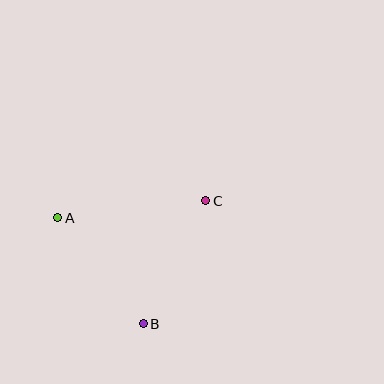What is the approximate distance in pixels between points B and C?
The distance between B and C is approximately 138 pixels.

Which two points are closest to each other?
Points A and B are closest to each other.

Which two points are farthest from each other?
Points A and C are farthest from each other.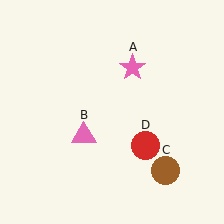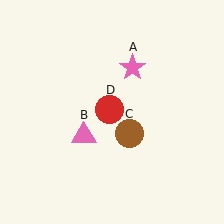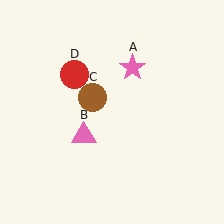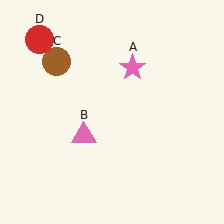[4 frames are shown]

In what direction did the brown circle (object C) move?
The brown circle (object C) moved up and to the left.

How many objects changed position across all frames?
2 objects changed position: brown circle (object C), red circle (object D).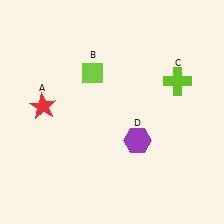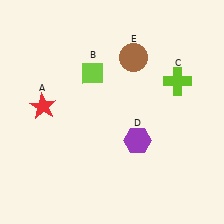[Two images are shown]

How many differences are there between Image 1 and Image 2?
There is 1 difference between the two images.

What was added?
A brown circle (E) was added in Image 2.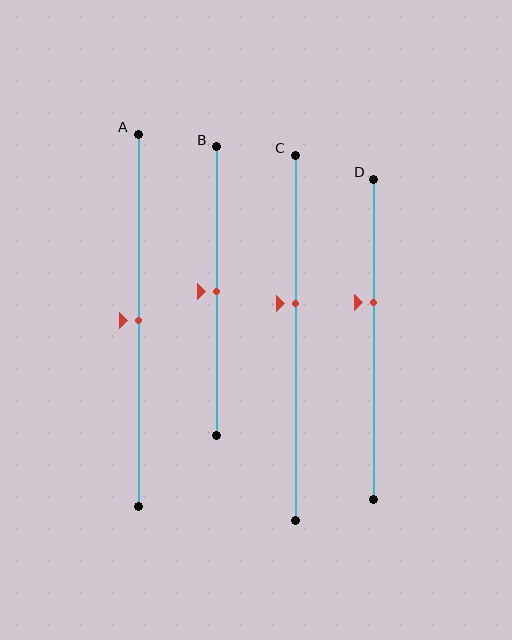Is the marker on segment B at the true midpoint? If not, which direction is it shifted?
Yes, the marker on segment B is at the true midpoint.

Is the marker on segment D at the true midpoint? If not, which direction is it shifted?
No, the marker on segment D is shifted upward by about 11% of the segment length.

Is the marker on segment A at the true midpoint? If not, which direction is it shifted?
Yes, the marker on segment A is at the true midpoint.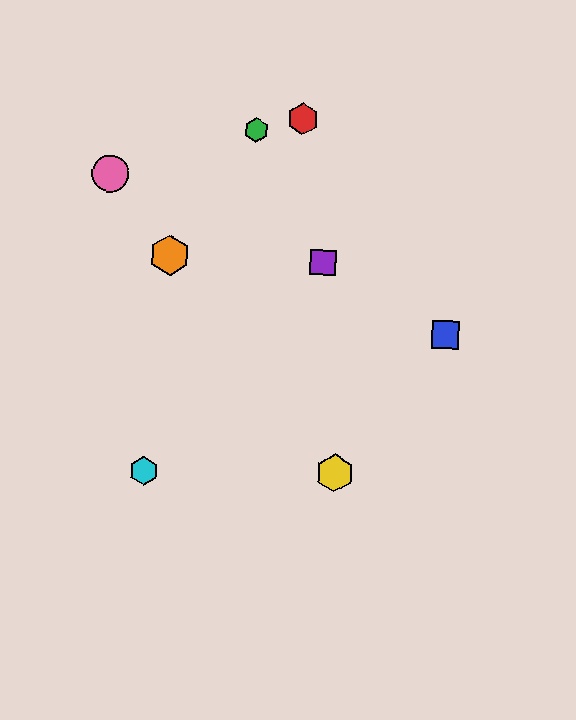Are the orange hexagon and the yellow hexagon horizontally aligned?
No, the orange hexagon is at y≈255 and the yellow hexagon is at y≈473.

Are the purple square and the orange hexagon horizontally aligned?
Yes, both are at y≈262.